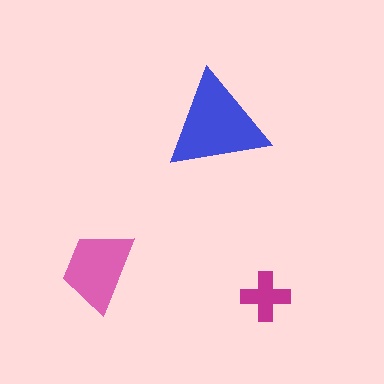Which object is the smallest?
The magenta cross.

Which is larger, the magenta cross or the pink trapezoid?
The pink trapezoid.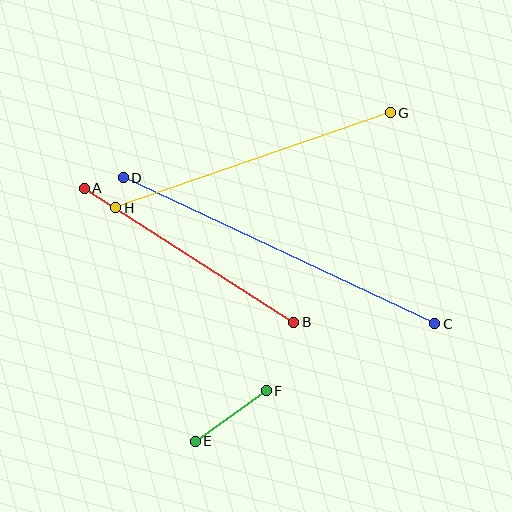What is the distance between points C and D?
The distance is approximately 344 pixels.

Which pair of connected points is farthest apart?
Points C and D are farthest apart.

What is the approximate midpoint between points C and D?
The midpoint is at approximately (279, 251) pixels.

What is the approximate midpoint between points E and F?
The midpoint is at approximately (231, 416) pixels.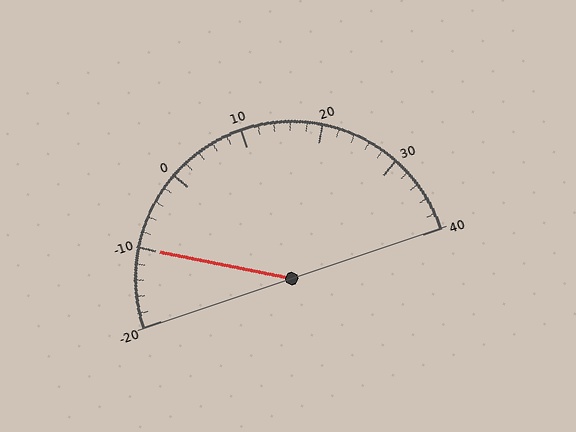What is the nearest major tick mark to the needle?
The nearest major tick mark is -10.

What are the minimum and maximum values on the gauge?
The gauge ranges from -20 to 40.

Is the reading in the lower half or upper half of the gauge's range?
The reading is in the lower half of the range (-20 to 40).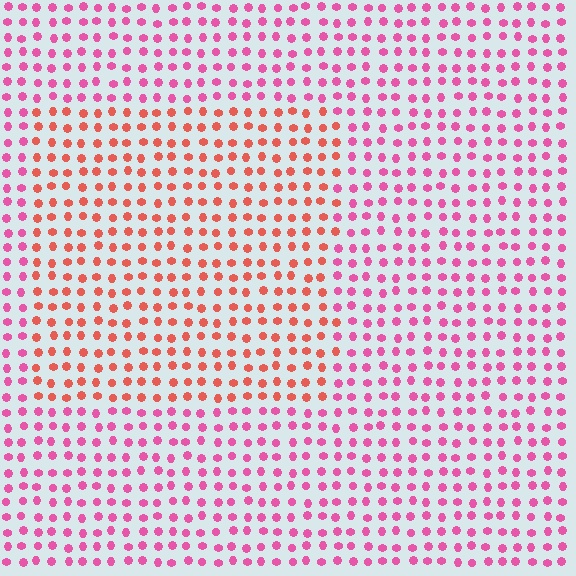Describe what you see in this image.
The image is filled with small pink elements in a uniform arrangement. A rectangle-shaped region is visible where the elements are tinted to a slightly different hue, forming a subtle color boundary.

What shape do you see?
I see a rectangle.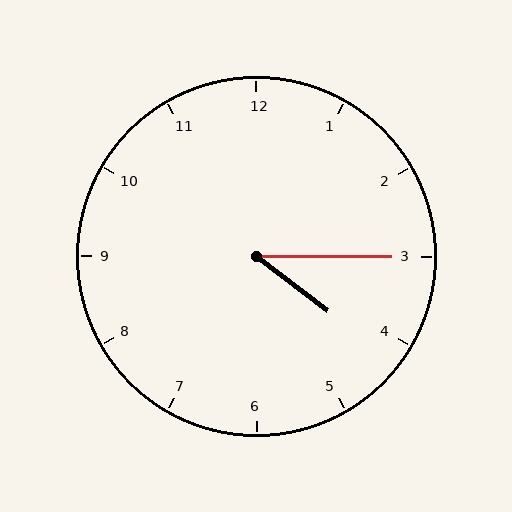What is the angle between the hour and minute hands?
Approximately 38 degrees.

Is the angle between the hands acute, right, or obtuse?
It is acute.